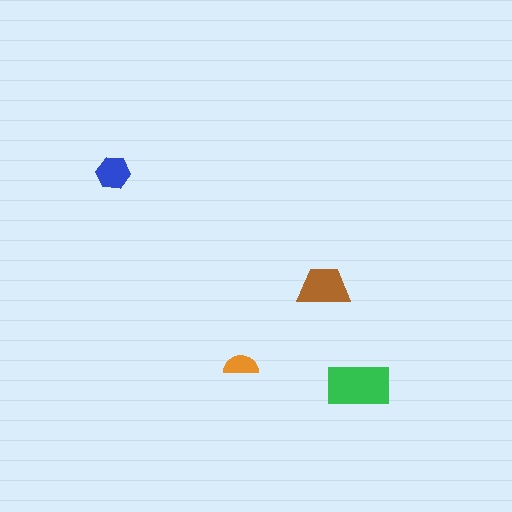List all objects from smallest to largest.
The orange semicircle, the blue hexagon, the brown trapezoid, the green rectangle.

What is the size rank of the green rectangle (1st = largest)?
1st.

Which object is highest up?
The blue hexagon is topmost.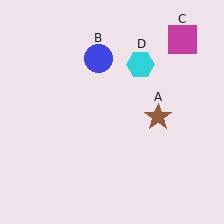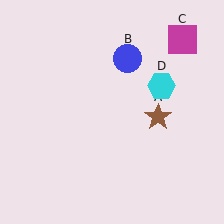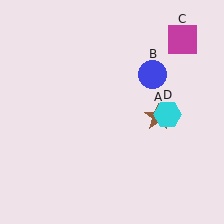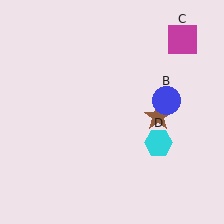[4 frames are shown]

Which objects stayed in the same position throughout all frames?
Brown star (object A) and magenta square (object C) remained stationary.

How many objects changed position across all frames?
2 objects changed position: blue circle (object B), cyan hexagon (object D).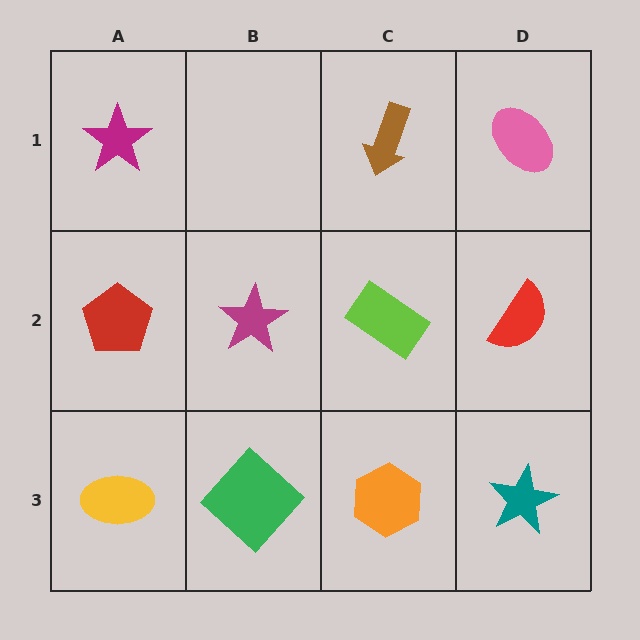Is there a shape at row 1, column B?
No, that cell is empty.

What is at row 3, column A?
A yellow ellipse.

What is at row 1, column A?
A magenta star.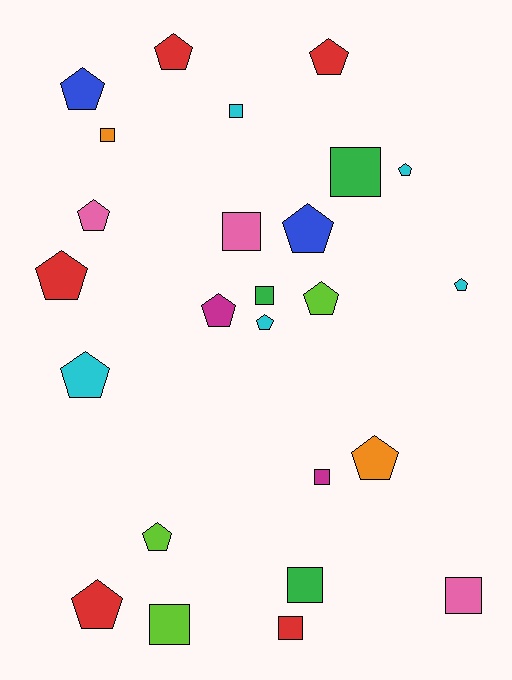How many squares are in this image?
There are 10 squares.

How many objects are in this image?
There are 25 objects.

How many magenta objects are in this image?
There are 2 magenta objects.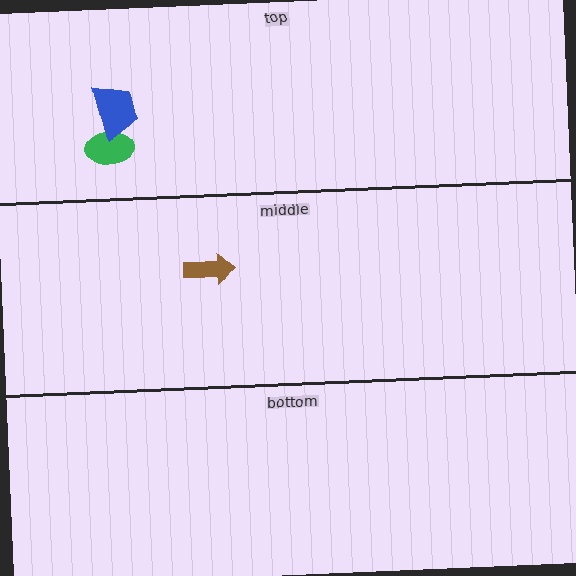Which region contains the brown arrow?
The middle region.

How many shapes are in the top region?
2.